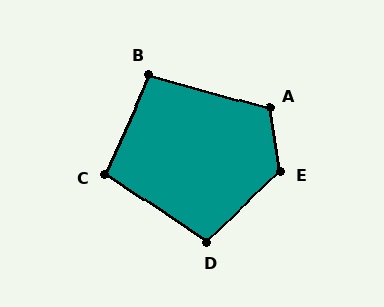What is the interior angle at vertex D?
Approximately 102 degrees (obtuse).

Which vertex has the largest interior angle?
E, at approximately 124 degrees.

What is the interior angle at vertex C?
Approximately 100 degrees (obtuse).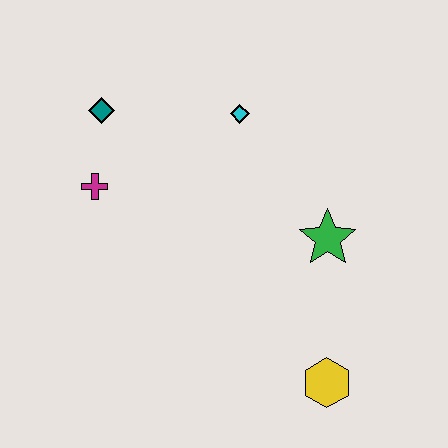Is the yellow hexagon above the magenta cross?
No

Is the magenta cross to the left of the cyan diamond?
Yes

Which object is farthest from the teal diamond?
The yellow hexagon is farthest from the teal diamond.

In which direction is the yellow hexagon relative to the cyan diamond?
The yellow hexagon is below the cyan diamond.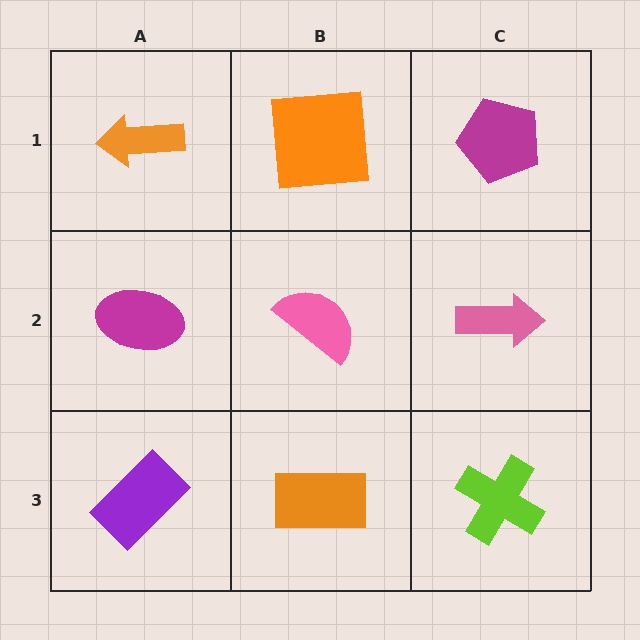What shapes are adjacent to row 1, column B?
A pink semicircle (row 2, column B), an orange arrow (row 1, column A), a magenta pentagon (row 1, column C).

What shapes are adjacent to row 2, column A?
An orange arrow (row 1, column A), a purple rectangle (row 3, column A), a pink semicircle (row 2, column B).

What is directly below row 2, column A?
A purple rectangle.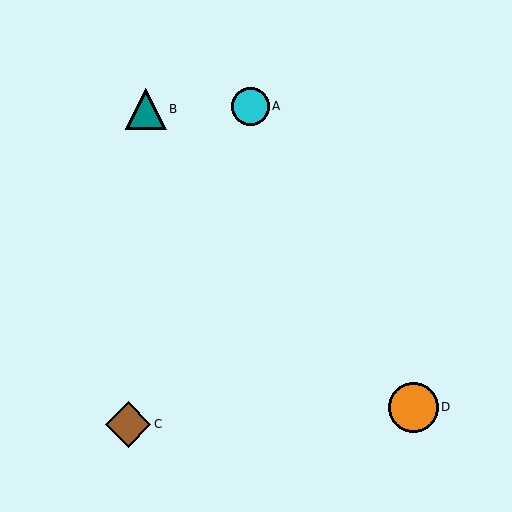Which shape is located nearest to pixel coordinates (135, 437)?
The brown diamond (labeled C) at (128, 424) is nearest to that location.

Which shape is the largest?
The orange circle (labeled D) is the largest.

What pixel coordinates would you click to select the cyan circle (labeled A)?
Click at (250, 106) to select the cyan circle A.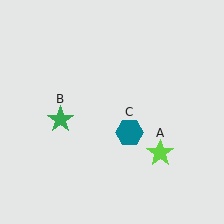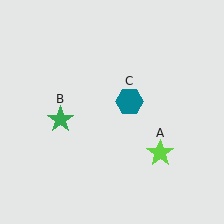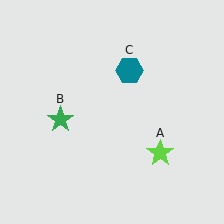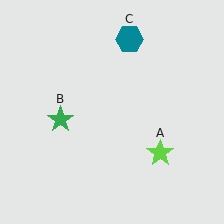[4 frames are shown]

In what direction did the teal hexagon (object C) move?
The teal hexagon (object C) moved up.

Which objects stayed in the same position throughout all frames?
Lime star (object A) and green star (object B) remained stationary.